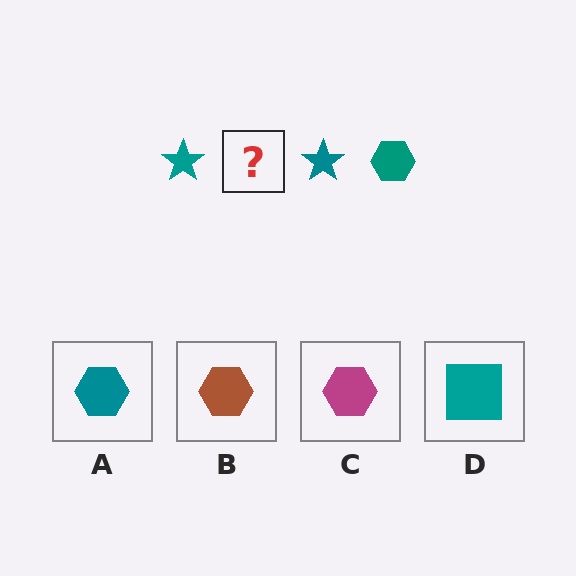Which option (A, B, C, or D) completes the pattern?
A.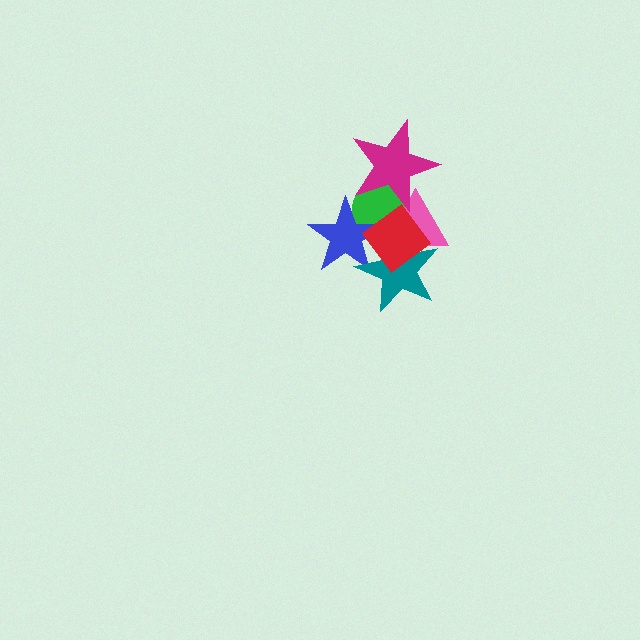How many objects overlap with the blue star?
3 objects overlap with the blue star.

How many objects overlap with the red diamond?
5 objects overlap with the red diamond.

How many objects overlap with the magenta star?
3 objects overlap with the magenta star.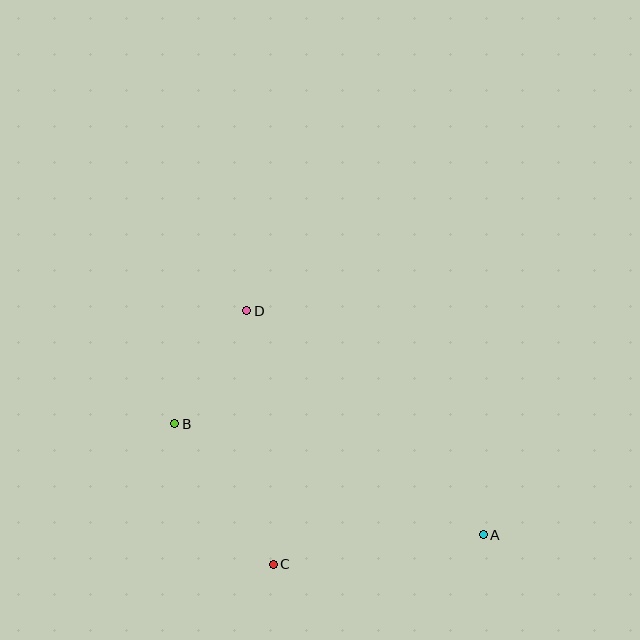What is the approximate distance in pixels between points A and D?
The distance between A and D is approximately 325 pixels.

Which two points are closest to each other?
Points B and D are closest to each other.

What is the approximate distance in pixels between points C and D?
The distance between C and D is approximately 255 pixels.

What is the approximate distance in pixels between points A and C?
The distance between A and C is approximately 212 pixels.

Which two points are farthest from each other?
Points A and B are farthest from each other.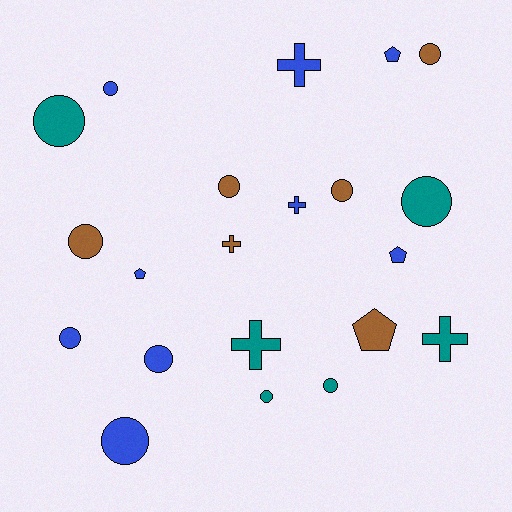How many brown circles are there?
There are 4 brown circles.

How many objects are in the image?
There are 21 objects.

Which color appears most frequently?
Blue, with 9 objects.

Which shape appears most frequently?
Circle, with 12 objects.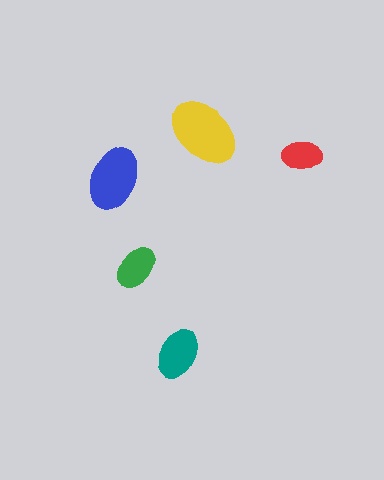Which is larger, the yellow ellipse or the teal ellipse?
The yellow one.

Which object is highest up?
The yellow ellipse is topmost.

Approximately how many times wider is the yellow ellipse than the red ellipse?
About 2 times wider.